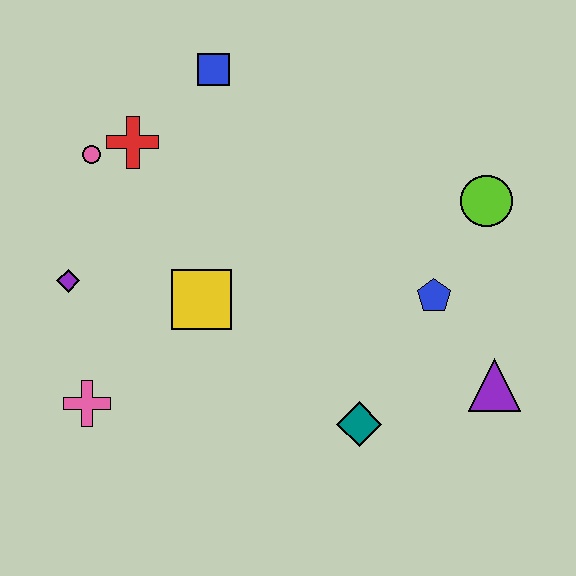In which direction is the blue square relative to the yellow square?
The blue square is above the yellow square.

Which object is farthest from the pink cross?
The lime circle is farthest from the pink cross.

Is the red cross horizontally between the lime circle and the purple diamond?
Yes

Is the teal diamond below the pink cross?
Yes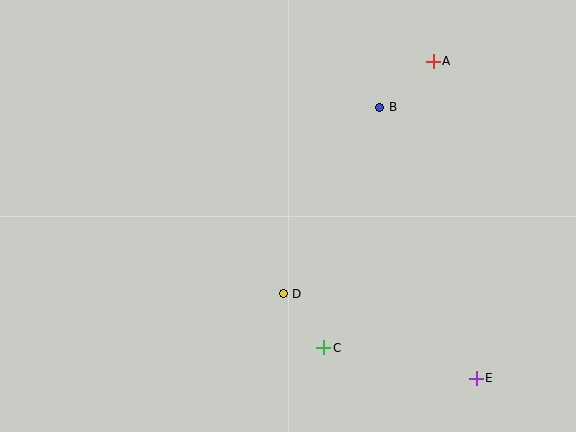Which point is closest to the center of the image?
Point D at (283, 294) is closest to the center.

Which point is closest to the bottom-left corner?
Point D is closest to the bottom-left corner.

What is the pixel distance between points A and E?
The distance between A and E is 320 pixels.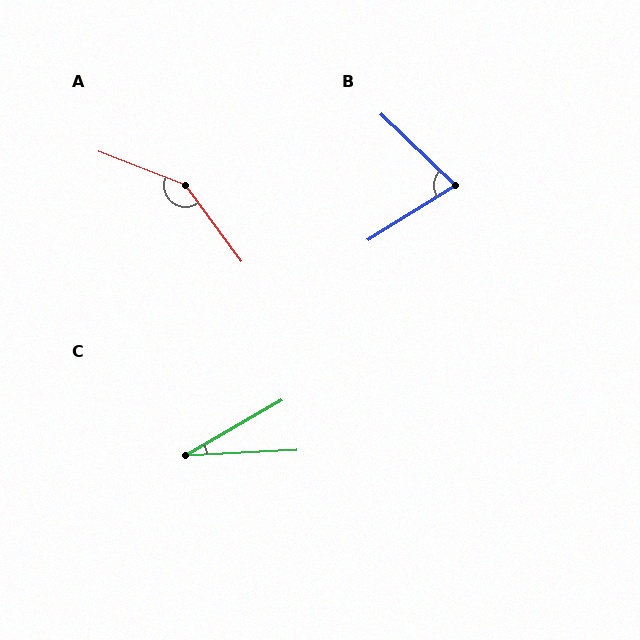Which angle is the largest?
A, at approximately 147 degrees.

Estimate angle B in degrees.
Approximately 76 degrees.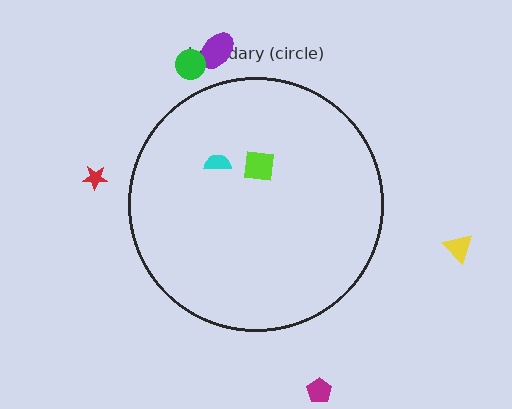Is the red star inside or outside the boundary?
Outside.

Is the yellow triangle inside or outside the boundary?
Outside.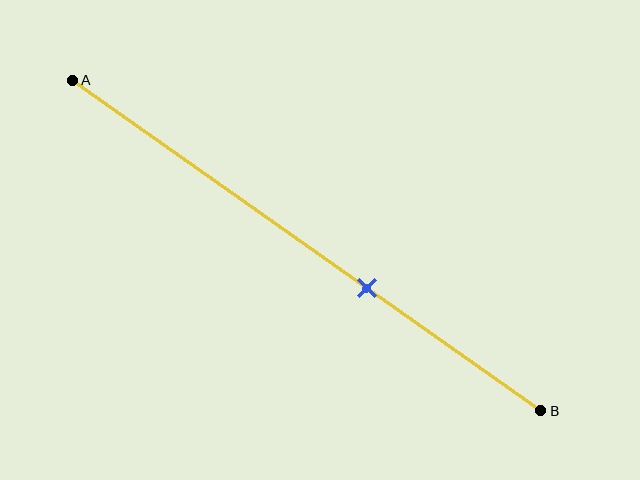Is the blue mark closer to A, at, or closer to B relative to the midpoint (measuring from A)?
The blue mark is closer to point B than the midpoint of segment AB.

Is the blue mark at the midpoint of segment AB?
No, the mark is at about 65% from A, not at the 50% midpoint.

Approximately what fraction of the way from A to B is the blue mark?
The blue mark is approximately 65% of the way from A to B.